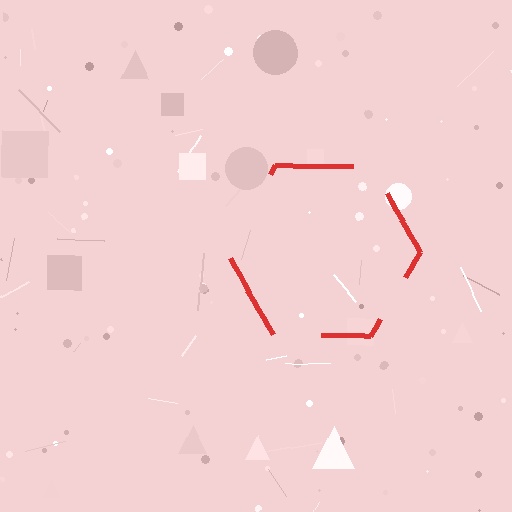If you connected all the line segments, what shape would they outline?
They would outline a hexagon.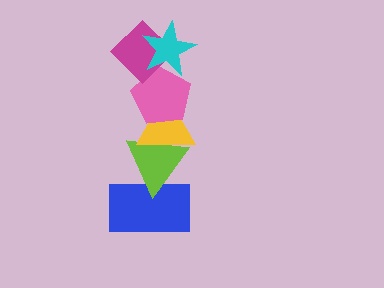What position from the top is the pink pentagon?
The pink pentagon is 3rd from the top.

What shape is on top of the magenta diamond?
The cyan star is on top of the magenta diamond.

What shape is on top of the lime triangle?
The yellow triangle is on top of the lime triangle.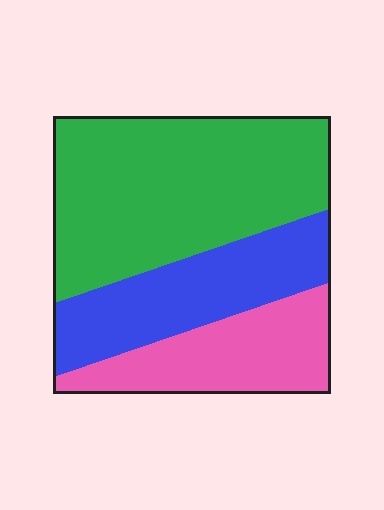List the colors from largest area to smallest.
From largest to smallest: green, blue, pink.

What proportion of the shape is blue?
Blue covers roughly 25% of the shape.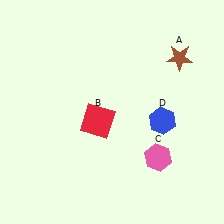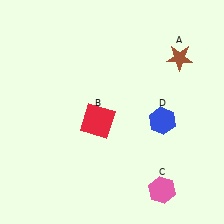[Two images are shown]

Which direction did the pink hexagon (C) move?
The pink hexagon (C) moved down.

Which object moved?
The pink hexagon (C) moved down.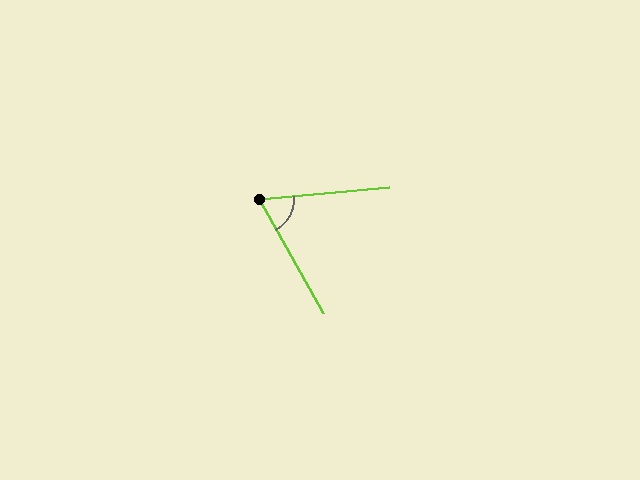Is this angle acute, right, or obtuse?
It is acute.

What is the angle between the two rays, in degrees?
Approximately 66 degrees.